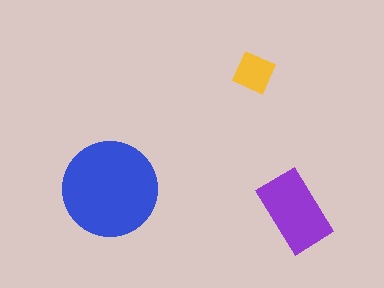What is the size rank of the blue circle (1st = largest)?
1st.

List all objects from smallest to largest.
The yellow square, the purple rectangle, the blue circle.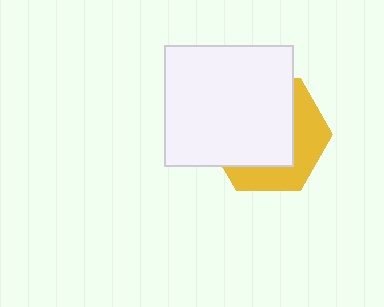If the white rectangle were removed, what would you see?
You would see the complete yellow hexagon.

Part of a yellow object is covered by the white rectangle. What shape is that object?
It is a hexagon.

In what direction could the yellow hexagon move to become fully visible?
The yellow hexagon could move toward the lower-right. That would shift it out from behind the white rectangle entirely.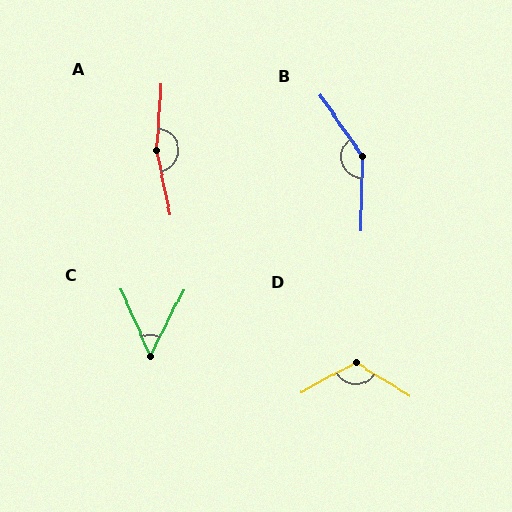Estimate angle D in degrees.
Approximately 119 degrees.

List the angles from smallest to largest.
C (51°), D (119°), B (144°), A (164°).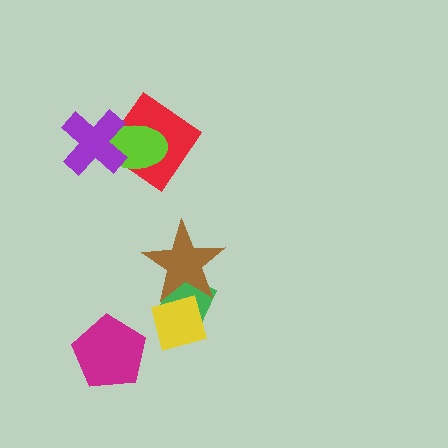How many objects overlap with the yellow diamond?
2 objects overlap with the yellow diamond.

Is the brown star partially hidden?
Yes, it is partially covered by another shape.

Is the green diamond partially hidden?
Yes, it is partially covered by another shape.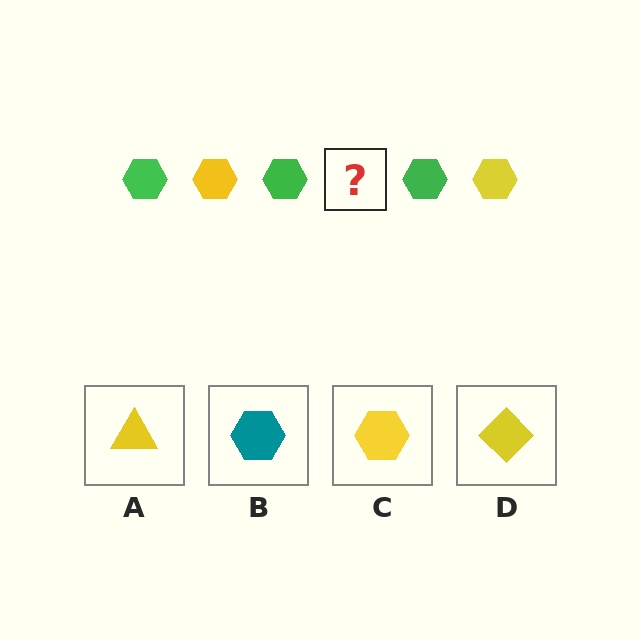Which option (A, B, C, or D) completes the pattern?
C.